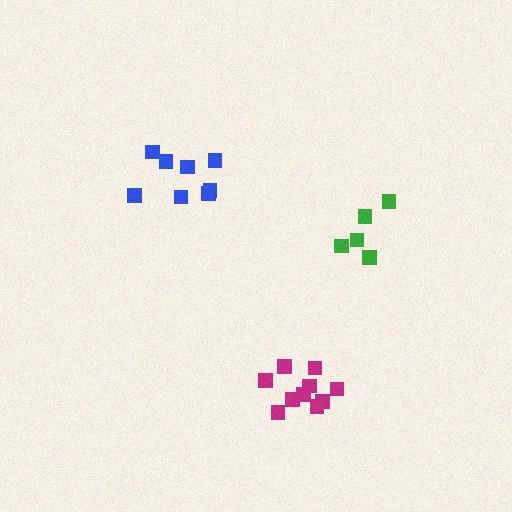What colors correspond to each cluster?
The clusters are colored: green, blue, magenta.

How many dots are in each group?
Group 1: 5 dots, Group 2: 8 dots, Group 3: 10 dots (23 total).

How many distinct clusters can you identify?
There are 3 distinct clusters.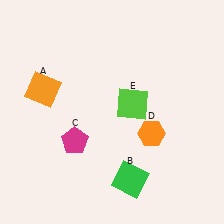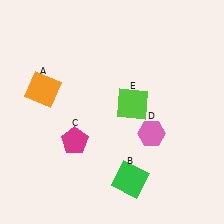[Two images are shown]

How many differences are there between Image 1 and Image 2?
There is 1 difference between the two images.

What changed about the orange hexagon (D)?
In Image 1, D is orange. In Image 2, it changed to pink.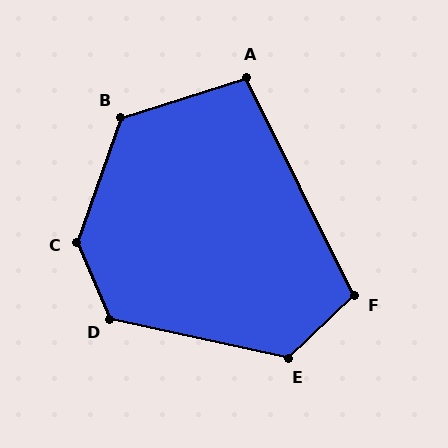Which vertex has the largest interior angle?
C, at approximately 137 degrees.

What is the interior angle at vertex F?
Approximately 107 degrees (obtuse).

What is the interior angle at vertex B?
Approximately 127 degrees (obtuse).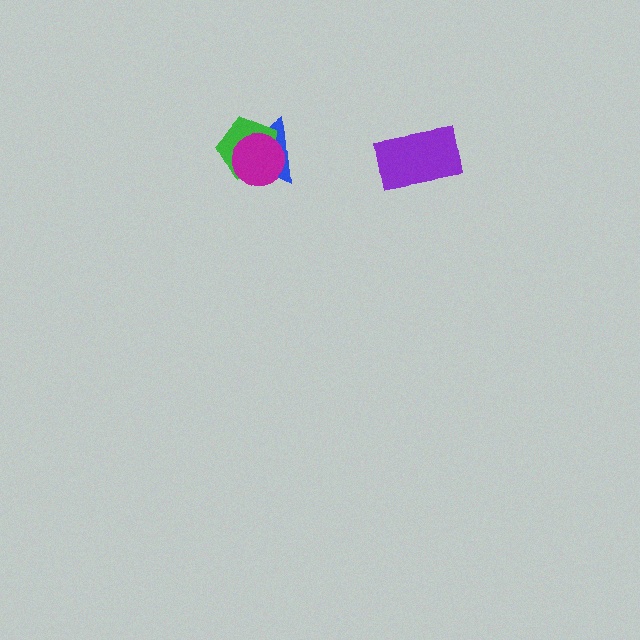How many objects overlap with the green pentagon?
2 objects overlap with the green pentagon.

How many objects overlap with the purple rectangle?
0 objects overlap with the purple rectangle.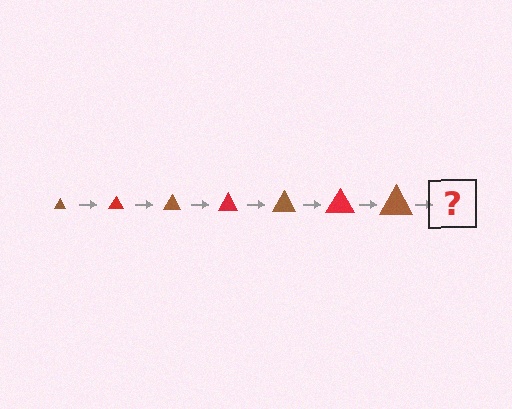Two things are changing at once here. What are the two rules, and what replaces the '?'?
The two rules are that the triangle grows larger each step and the color cycles through brown and red. The '?' should be a red triangle, larger than the previous one.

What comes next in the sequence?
The next element should be a red triangle, larger than the previous one.